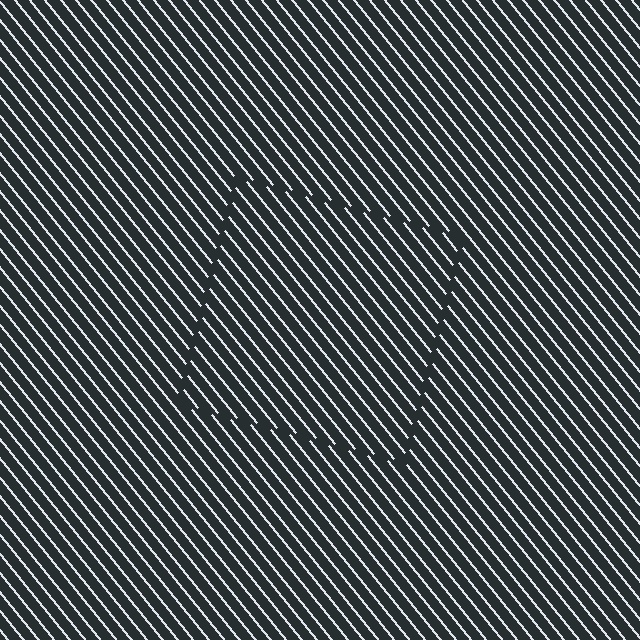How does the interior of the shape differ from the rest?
The interior of the shape contains the same grating, shifted by half a period — the contour is defined by the phase discontinuity where line-ends from the inner and outer gratings abut.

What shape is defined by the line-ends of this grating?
An illusory square. The interior of the shape contains the same grating, shifted by half a period — the contour is defined by the phase discontinuity where line-ends from the inner and outer gratings abut.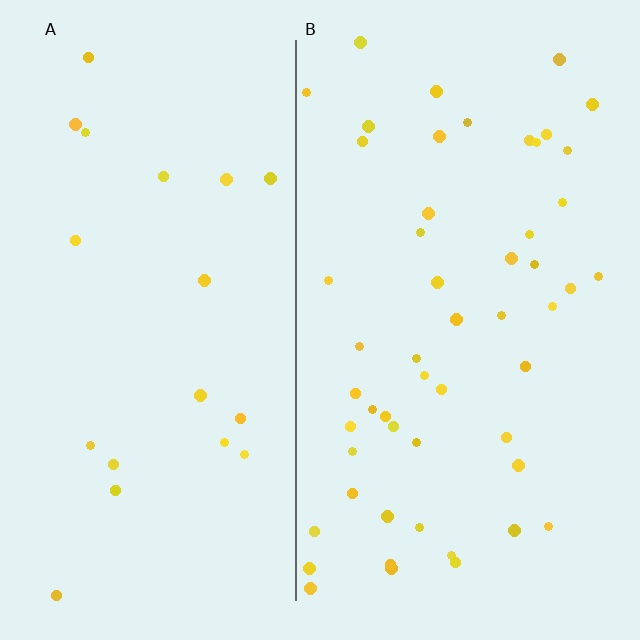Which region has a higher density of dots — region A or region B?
B (the right).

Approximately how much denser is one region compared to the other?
Approximately 2.7× — region B over region A.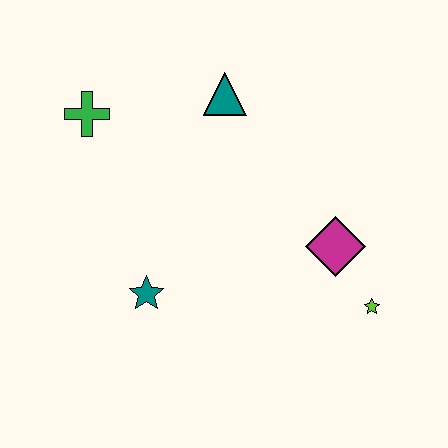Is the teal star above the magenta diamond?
No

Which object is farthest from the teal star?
The lime star is farthest from the teal star.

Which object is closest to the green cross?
The teal triangle is closest to the green cross.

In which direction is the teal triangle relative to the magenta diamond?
The teal triangle is above the magenta diamond.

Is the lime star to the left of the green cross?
No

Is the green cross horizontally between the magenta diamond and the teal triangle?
No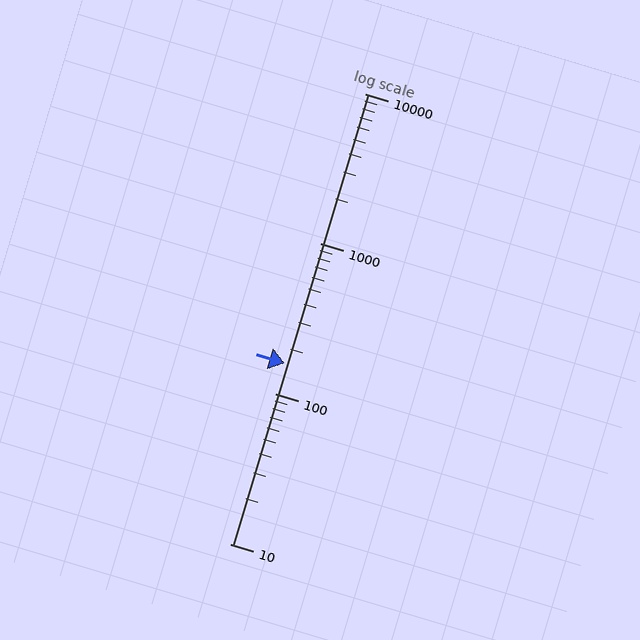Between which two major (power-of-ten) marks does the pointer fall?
The pointer is between 100 and 1000.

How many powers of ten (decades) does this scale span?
The scale spans 3 decades, from 10 to 10000.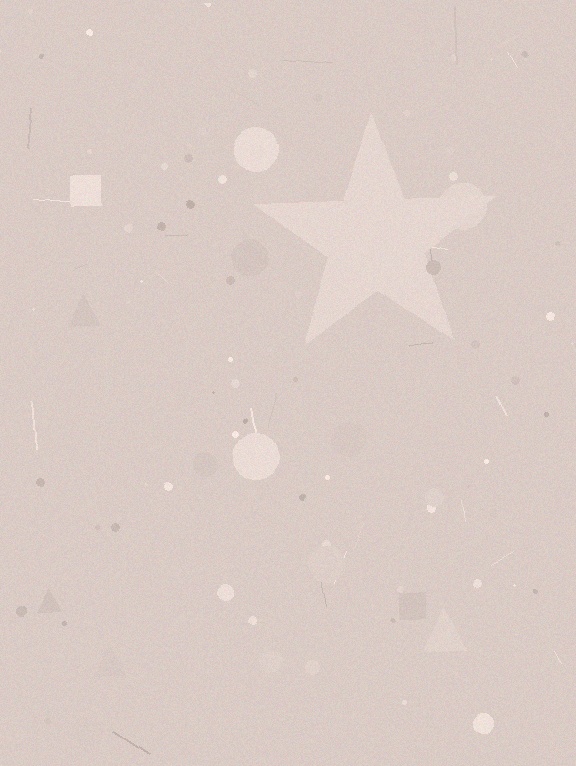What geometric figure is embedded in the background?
A star is embedded in the background.